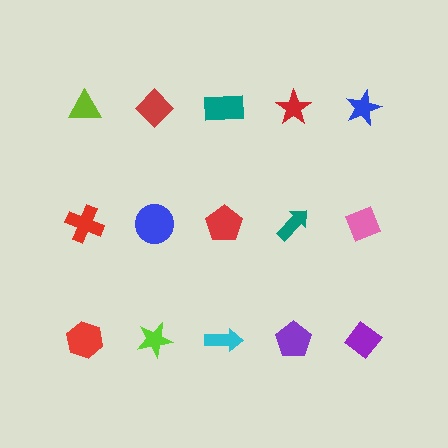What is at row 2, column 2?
A blue circle.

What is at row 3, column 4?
A purple pentagon.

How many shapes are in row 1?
5 shapes.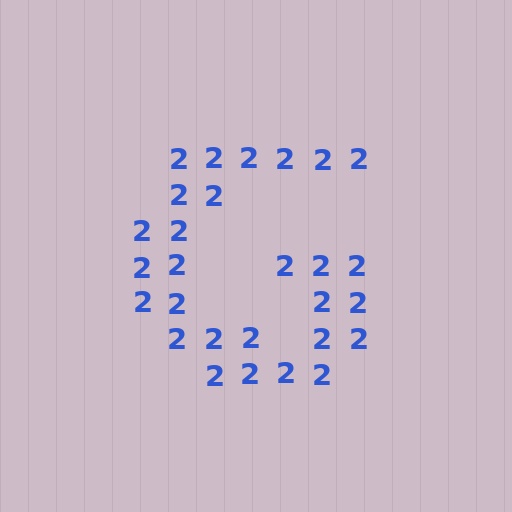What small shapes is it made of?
It is made of small digit 2's.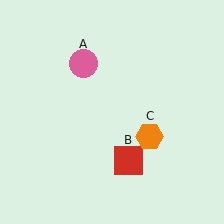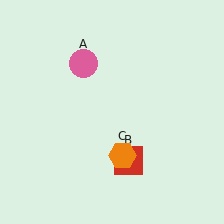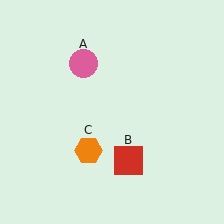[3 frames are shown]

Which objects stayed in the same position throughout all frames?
Pink circle (object A) and red square (object B) remained stationary.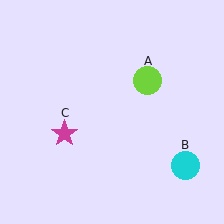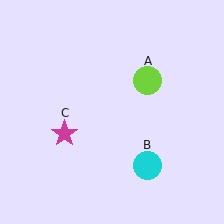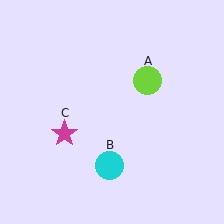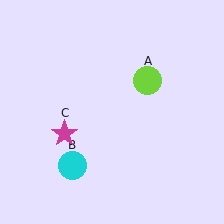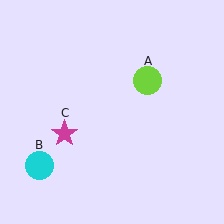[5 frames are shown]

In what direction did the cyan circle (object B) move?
The cyan circle (object B) moved left.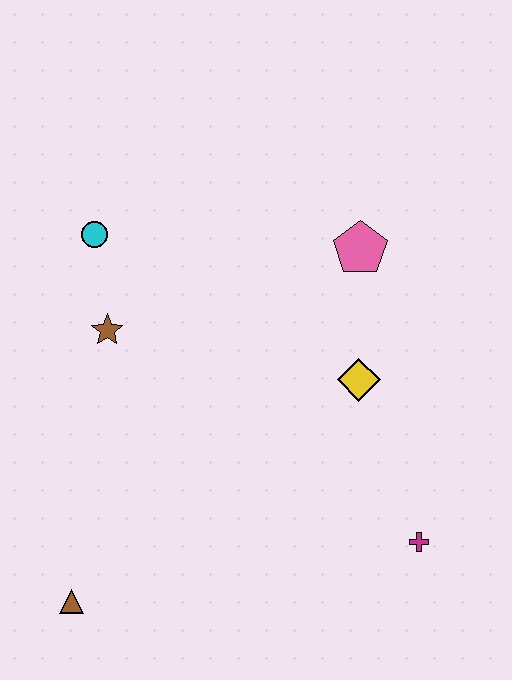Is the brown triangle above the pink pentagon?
No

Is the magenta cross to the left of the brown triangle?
No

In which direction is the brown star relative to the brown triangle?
The brown star is above the brown triangle.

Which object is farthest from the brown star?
The magenta cross is farthest from the brown star.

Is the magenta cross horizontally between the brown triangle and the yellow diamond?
No